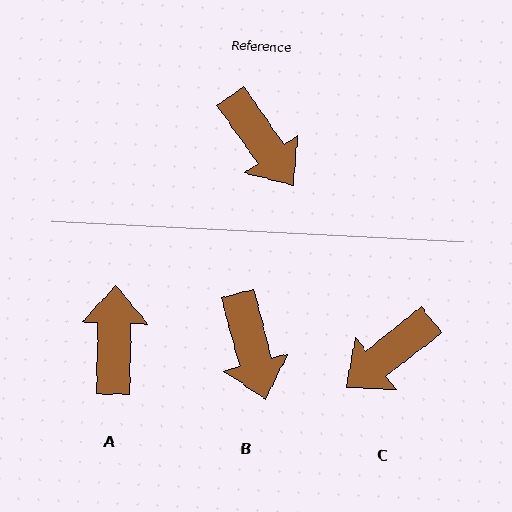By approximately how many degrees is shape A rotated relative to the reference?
Approximately 143 degrees counter-clockwise.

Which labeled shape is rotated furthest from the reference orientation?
A, about 143 degrees away.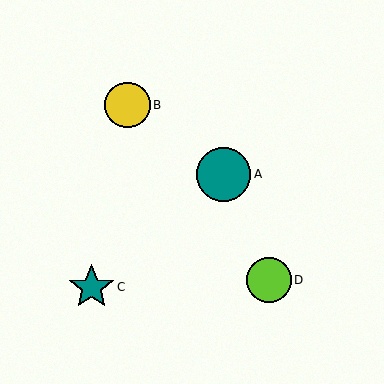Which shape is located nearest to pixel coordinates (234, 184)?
The teal circle (labeled A) at (223, 174) is nearest to that location.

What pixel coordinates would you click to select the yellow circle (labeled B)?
Click at (128, 105) to select the yellow circle B.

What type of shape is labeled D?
Shape D is a lime circle.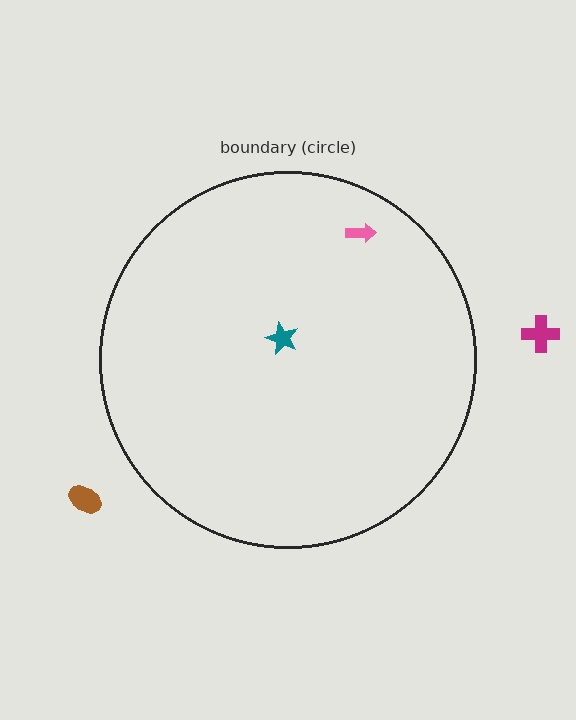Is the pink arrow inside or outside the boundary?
Inside.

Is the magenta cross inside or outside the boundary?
Outside.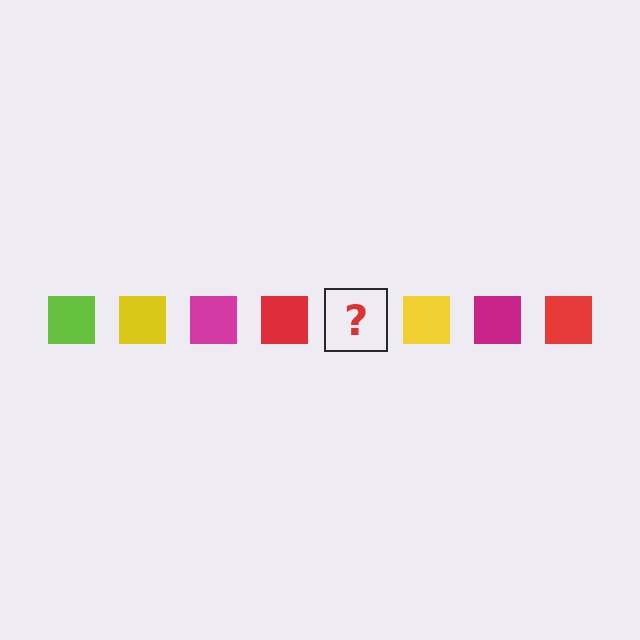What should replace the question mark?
The question mark should be replaced with a lime square.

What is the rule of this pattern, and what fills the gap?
The rule is that the pattern cycles through lime, yellow, magenta, red squares. The gap should be filled with a lime square.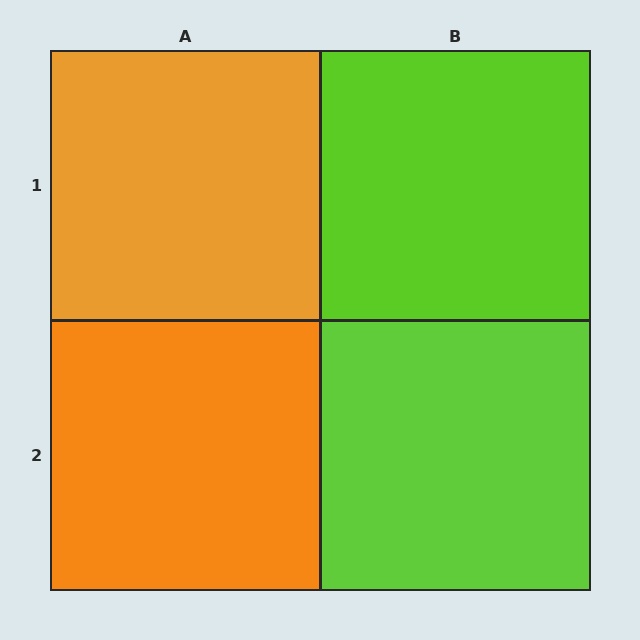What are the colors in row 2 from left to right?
Orange, lime.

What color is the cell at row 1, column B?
Lime.